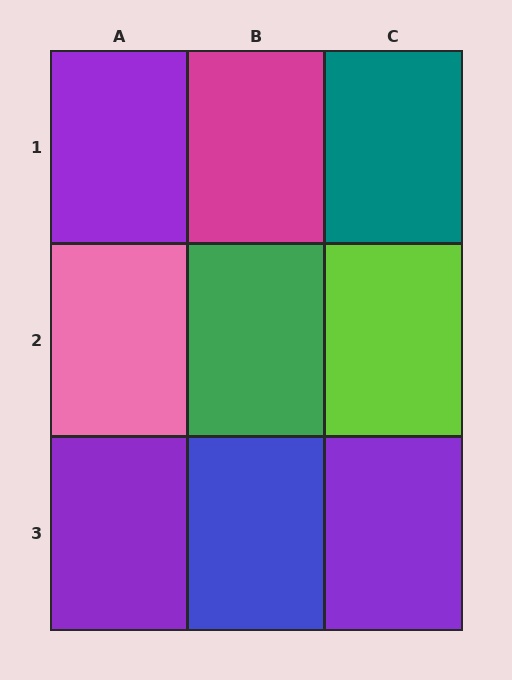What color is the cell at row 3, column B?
Blue.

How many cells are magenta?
1 cell is magenta.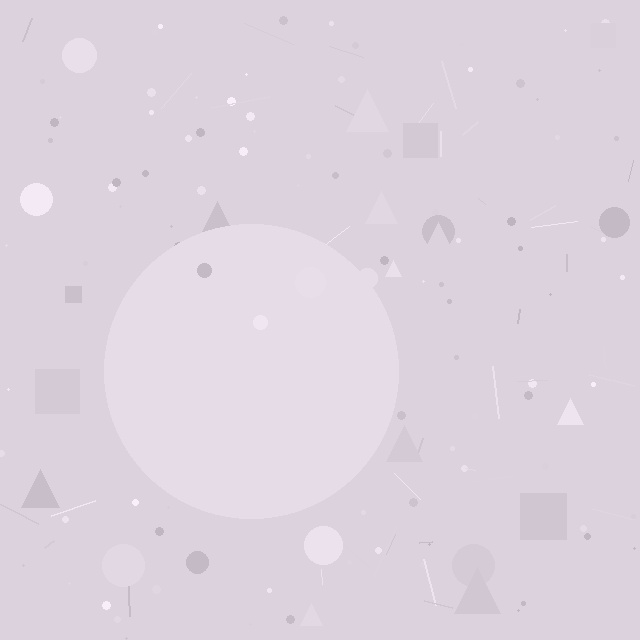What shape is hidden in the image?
A circle is hidden in the image.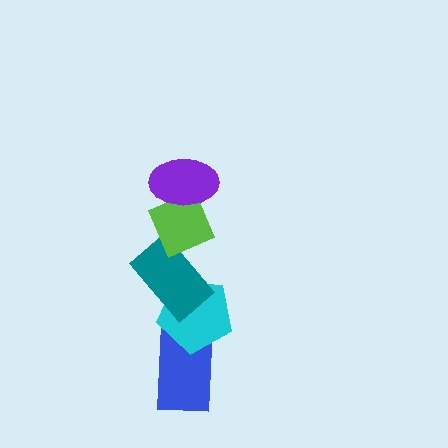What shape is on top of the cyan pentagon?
The teal rectangle is on top of the cyan pentagon.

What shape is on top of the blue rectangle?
The cyan pentagon is on top of the blue rectangle.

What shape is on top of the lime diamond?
The purple ellipse is on top of the lime diamond.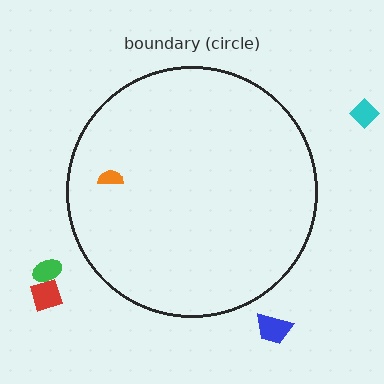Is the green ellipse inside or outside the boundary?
Outside.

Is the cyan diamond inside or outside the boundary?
Outside.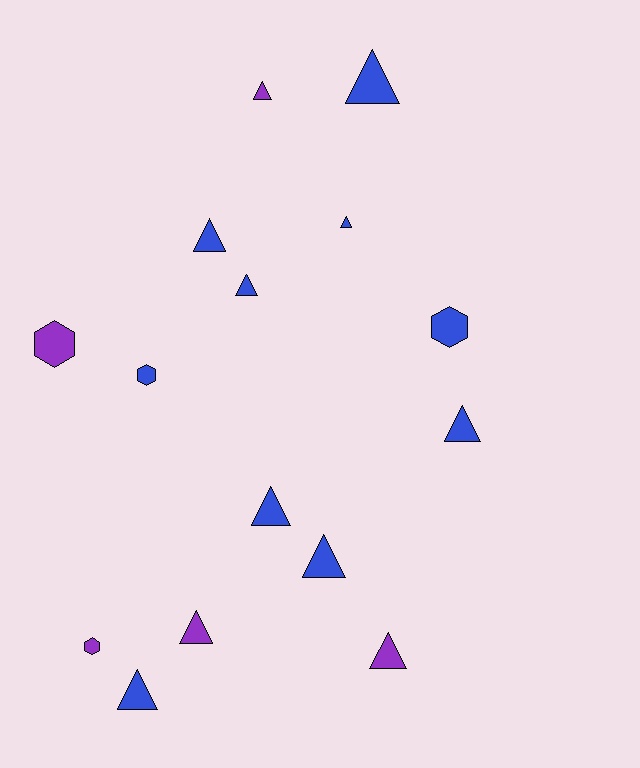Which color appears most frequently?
Blue, with 10 objects.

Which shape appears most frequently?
Triangle, with 11 objects.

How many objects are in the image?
There are 15 objects.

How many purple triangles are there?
There are 3 purple triangles.